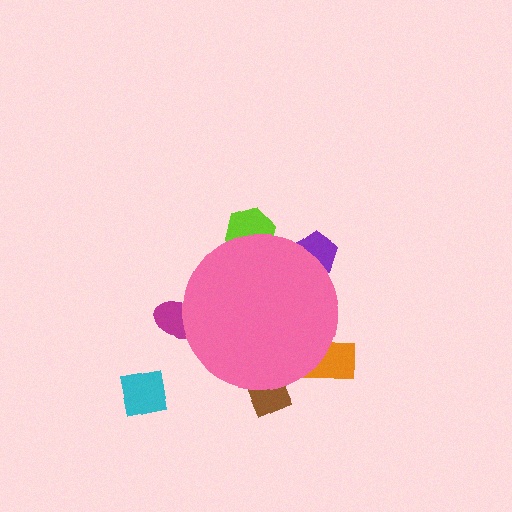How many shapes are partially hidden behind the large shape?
5 shapes are partially hidden.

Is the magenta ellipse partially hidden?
Yes, the magenta ellipse is partially hidden behind the pink circle.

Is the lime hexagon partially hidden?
Yes, the lime hexagon is partially hidden behind the pink circle.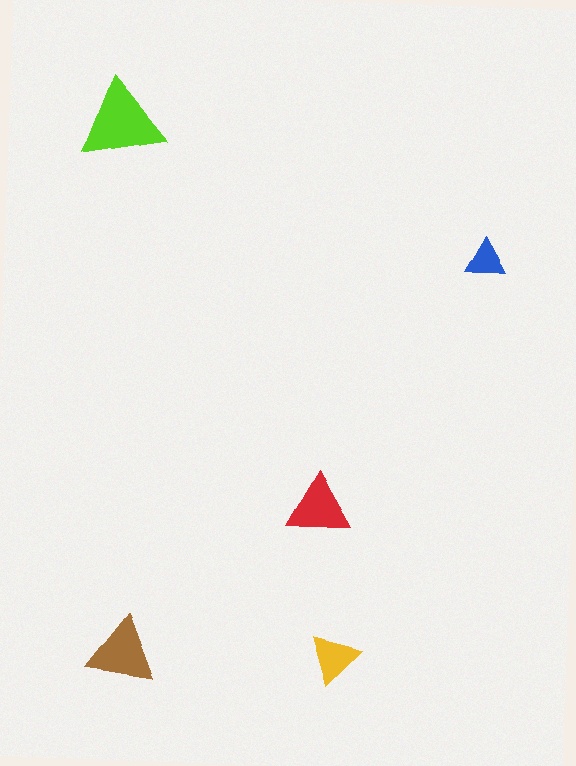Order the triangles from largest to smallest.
the lime one, the brown one, the red one, the yellow one, the blue one.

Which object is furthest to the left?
The lime triangle is leftmost.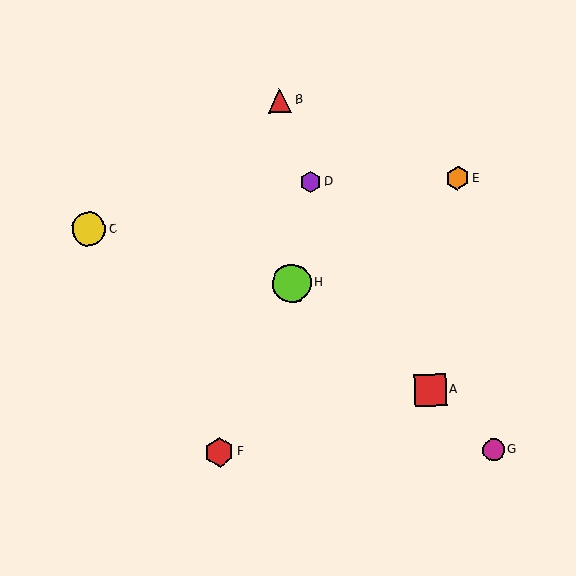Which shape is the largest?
The lime circle (labeled H) is the largest.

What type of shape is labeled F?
Shape F is a red hexagon.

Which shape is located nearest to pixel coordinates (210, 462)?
The red hexagon (labeled F) at (219, 452) is nearest to that location.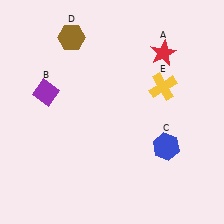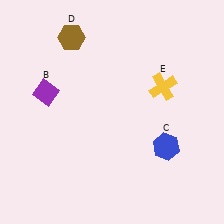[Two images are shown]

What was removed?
The red star (A) was removed in Image 2.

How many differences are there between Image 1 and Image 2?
There is 1 difference between the two images.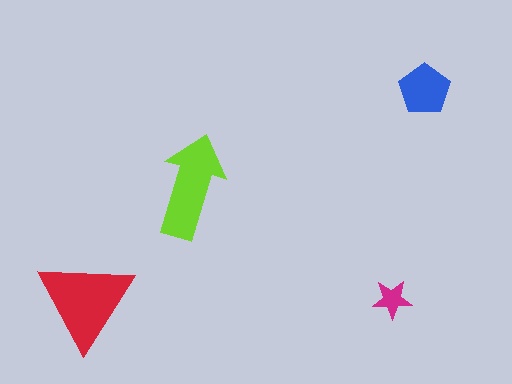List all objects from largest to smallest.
The red triangle, the lime arrow, the blue pentagon, the magenta star.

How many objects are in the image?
There are 4 objects in the image.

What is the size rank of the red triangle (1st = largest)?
1st.